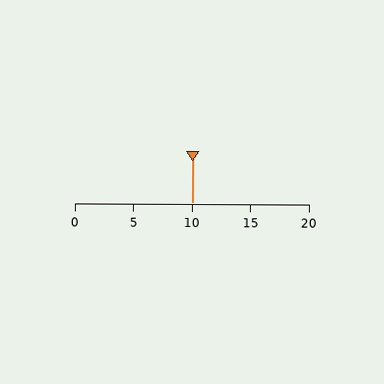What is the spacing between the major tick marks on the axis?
The major ticks are spaced 5 apart.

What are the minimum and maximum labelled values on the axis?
The axis runs from 0 to 20.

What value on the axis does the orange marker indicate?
The marker indicates approximately 10.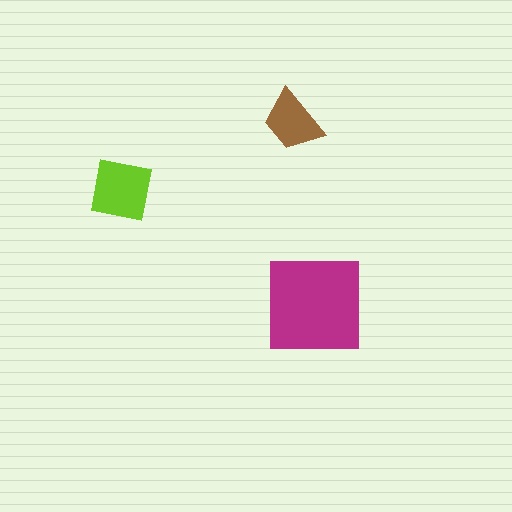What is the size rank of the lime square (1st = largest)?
2nd.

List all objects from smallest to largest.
The brown trapezoid, the lime square, the magenta square.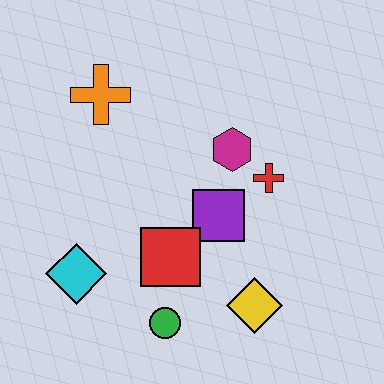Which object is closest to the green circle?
The red square is closest to the green circle.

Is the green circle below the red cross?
Yes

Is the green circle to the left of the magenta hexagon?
Yes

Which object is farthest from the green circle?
The orange cross is farthest from the green circle.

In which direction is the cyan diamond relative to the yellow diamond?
The cyan diamond is to the left of the yellow diamond.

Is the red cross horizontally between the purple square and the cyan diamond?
No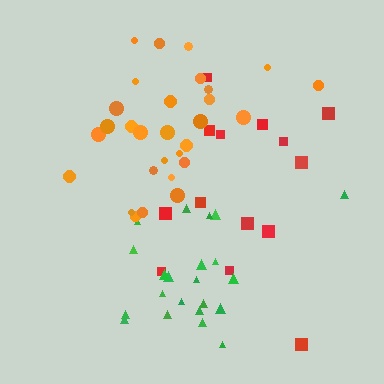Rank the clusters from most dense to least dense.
orange, green, red.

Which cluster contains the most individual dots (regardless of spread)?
Orange (29).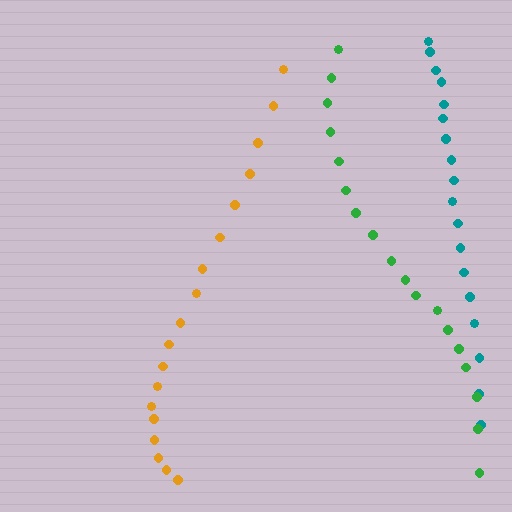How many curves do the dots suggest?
There are 3 distinct paths.